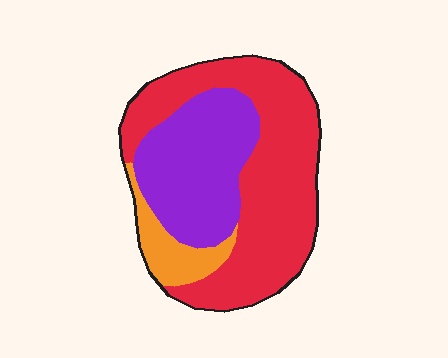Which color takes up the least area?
Orange, at roughly 10%.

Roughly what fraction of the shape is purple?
Purple takes up about one third (1/3) of the shape.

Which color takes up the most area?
Red, at roughly 55%.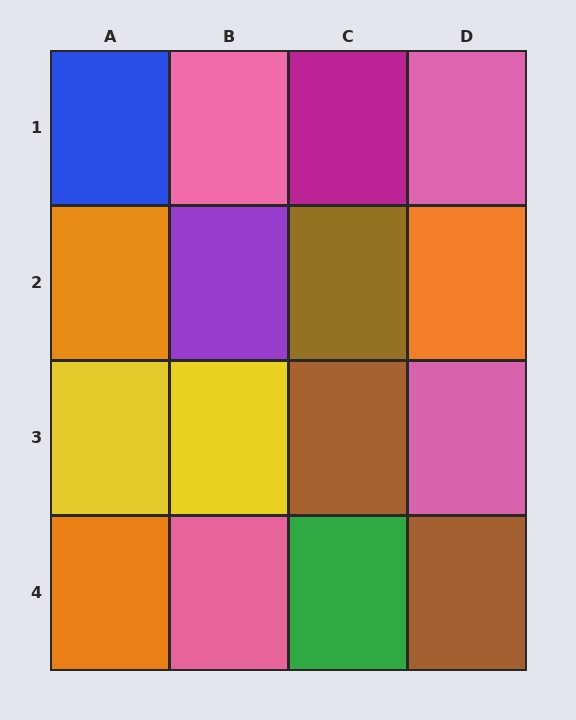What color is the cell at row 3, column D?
Pink.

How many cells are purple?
1 cell is purple.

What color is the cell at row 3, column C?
Brown.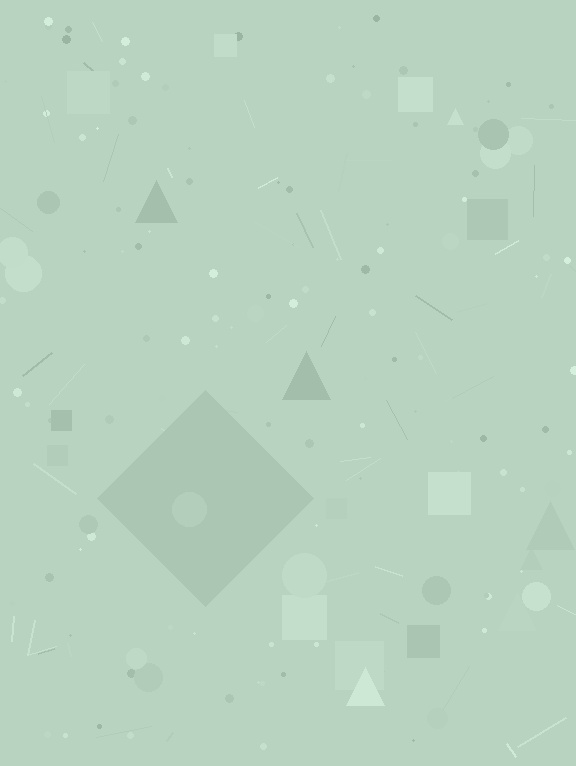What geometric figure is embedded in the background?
A diamond is embedded in the background.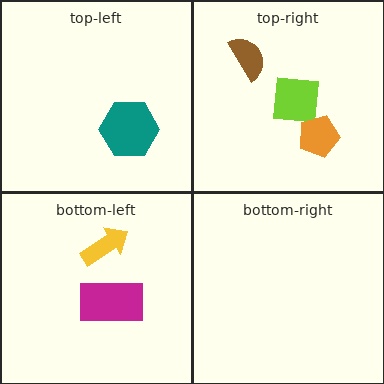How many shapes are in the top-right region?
3.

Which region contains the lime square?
The top-right region.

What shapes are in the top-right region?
The lime square, the brown semicircle, the orange pentagon.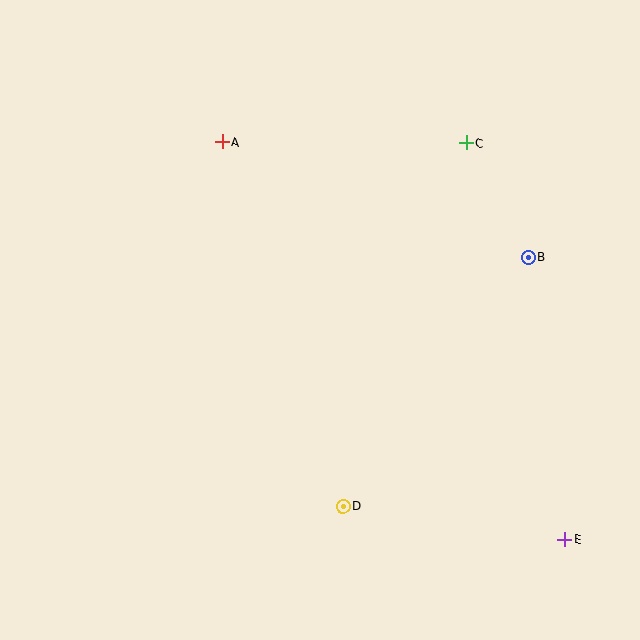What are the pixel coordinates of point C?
Point C is at (466, 143).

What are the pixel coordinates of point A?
Point A is at (222, 142).